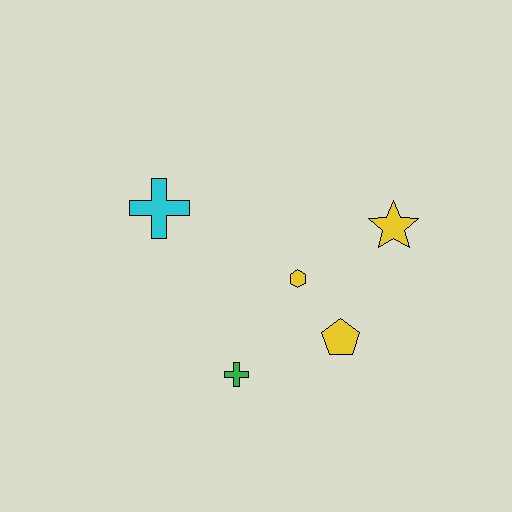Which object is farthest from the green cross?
The yellow star is farthest from the green cross.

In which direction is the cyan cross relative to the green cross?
The cyan cross is above the green cross.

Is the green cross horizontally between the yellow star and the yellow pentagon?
No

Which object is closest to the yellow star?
The yellow hexagon is closest to the yellow star.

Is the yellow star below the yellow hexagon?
No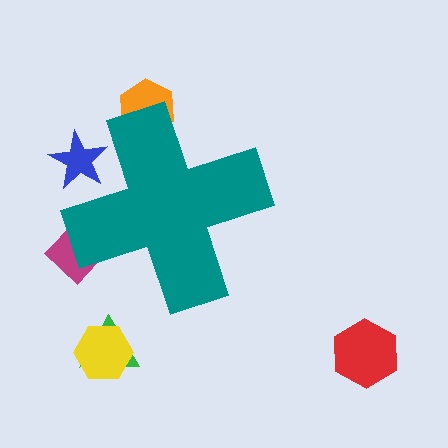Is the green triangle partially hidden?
No, the green triangle is fully visible.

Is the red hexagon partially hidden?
No, the red hexagon is fully visible.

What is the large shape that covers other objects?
A teal cross.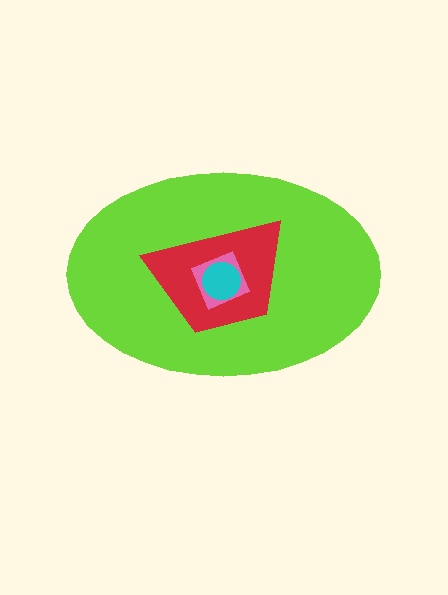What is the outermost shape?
The lime ellipse.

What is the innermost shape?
The cyan circle.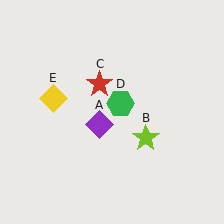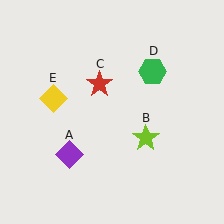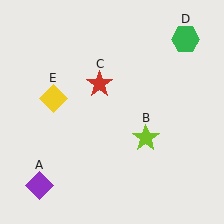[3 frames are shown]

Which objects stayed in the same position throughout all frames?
Lime star (object B) and red star (object C) and yellow diamond (object E) remained stationary.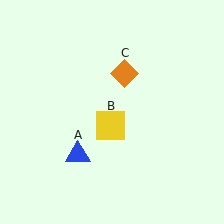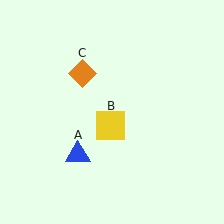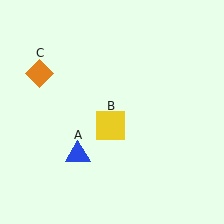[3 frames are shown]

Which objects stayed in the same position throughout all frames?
Blue triangle (object A) and yellow square (object B) remained stationary.